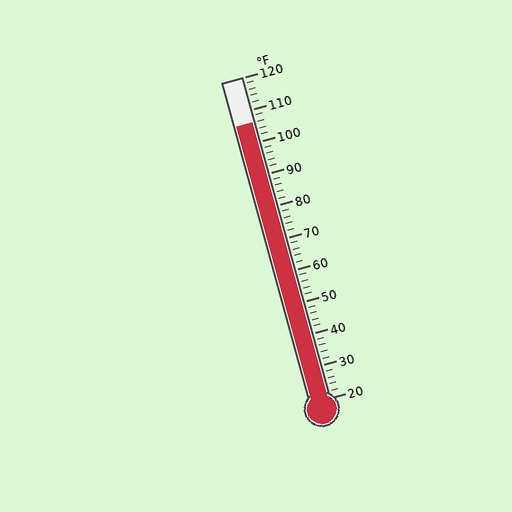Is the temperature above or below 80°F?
The temperature is above 80°F.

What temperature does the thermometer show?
The thermometer shows approximately 106°F.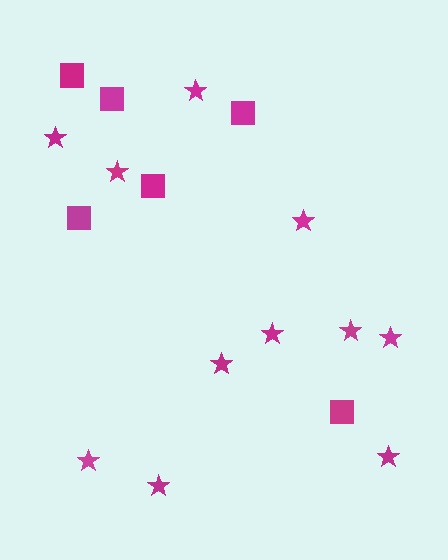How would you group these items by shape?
There are 2 groups: one group of squares (6) and one group of stars (11).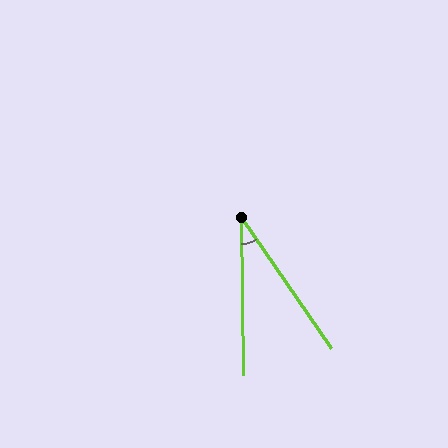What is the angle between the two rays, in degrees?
Approximately 34 degrees.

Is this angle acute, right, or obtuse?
It is acute.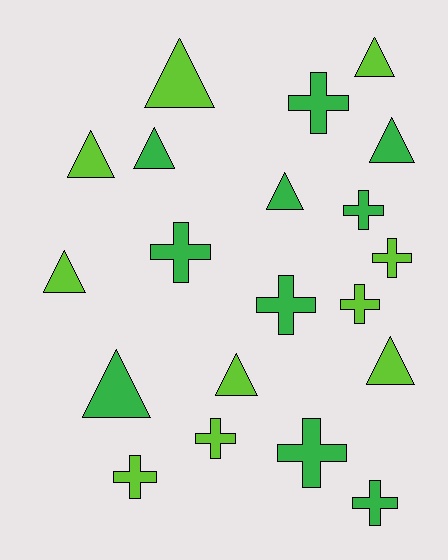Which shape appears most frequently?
Triangle, with 10 objects.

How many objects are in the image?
There are 20 objects.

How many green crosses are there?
There are 6 green crosses.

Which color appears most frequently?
Lime, with 10 objects.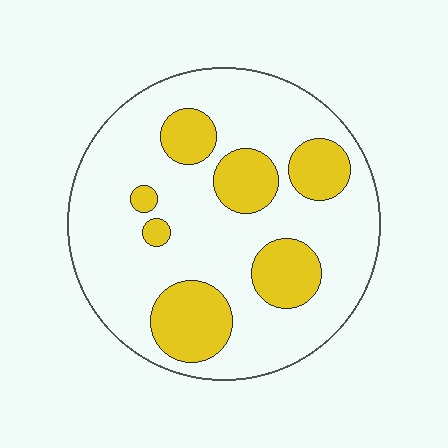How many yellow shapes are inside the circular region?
7.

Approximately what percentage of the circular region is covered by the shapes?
Approximately 25%.